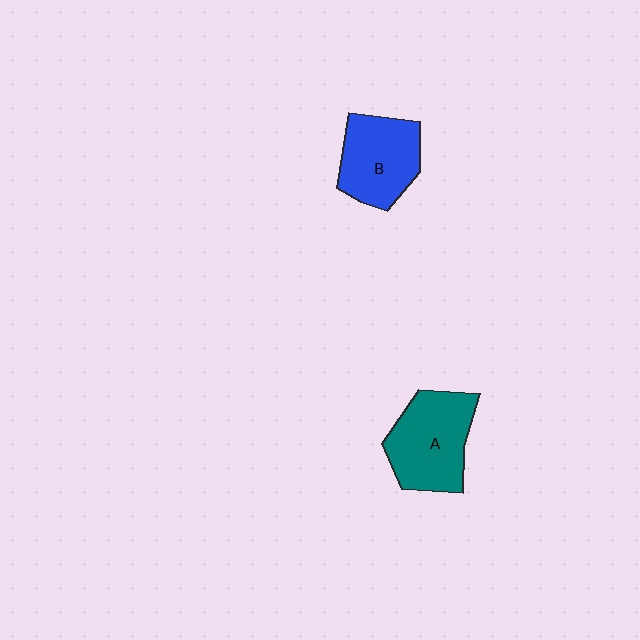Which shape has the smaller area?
Shape B (blue).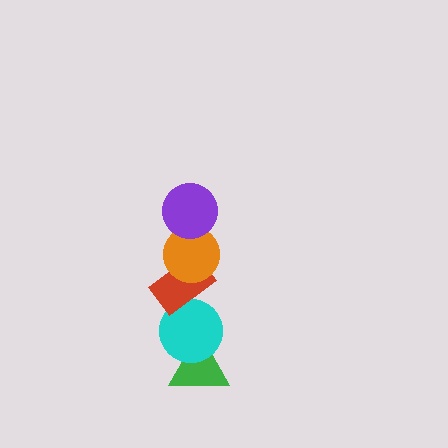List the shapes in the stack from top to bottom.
From top to bottom: the purple circle, the orange circle, the red rectangle, the cyan circle, the green triangle.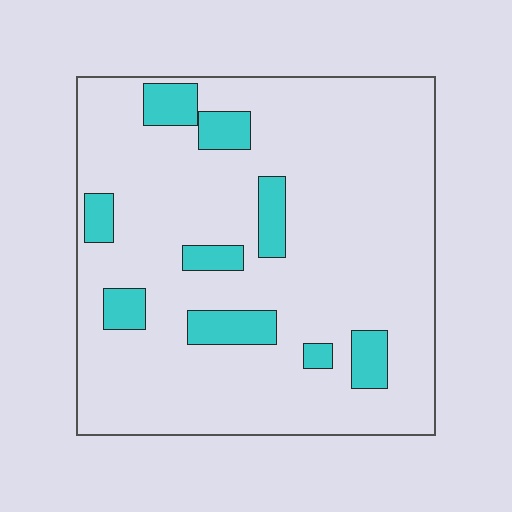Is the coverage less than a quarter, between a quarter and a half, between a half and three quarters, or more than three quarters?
Less than a quarter.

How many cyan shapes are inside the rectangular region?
9.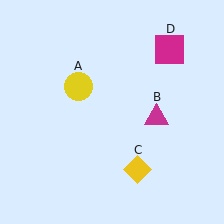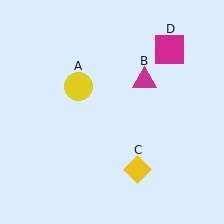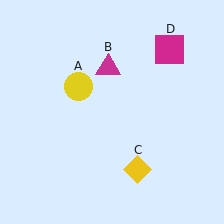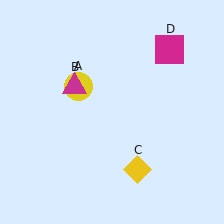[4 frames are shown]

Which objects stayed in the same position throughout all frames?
Yellow circle (object A) and yellow diamond (object C) and magenta square (object D) remained stationary.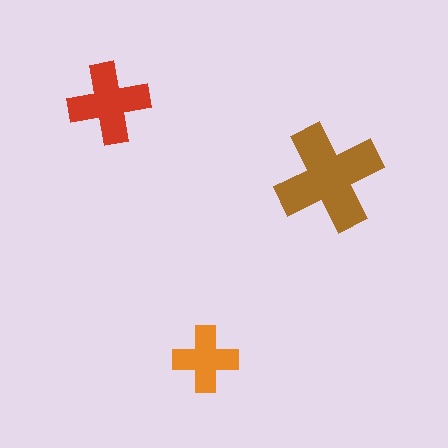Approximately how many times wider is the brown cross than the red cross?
About 1.5 times wider.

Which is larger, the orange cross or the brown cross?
The brown one.